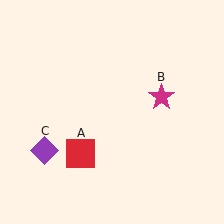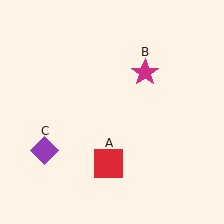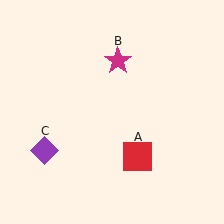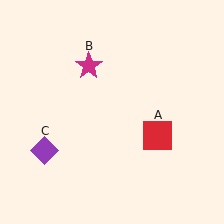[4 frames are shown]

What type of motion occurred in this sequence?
The red square (object A), magenta star (object B) rotated counterclockwise around the center of the scene.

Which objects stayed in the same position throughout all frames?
Purple diamond (object C) remained stationary.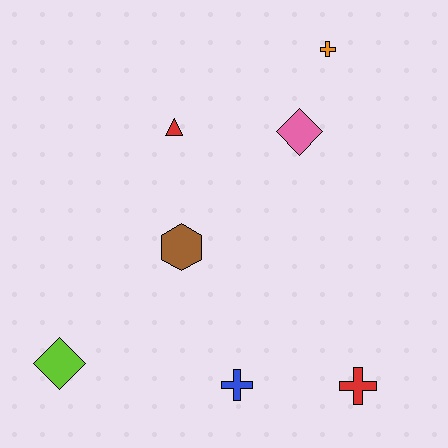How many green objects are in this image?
There are no green objects.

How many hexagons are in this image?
There is 1 hexagon.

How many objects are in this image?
There are 7 objects.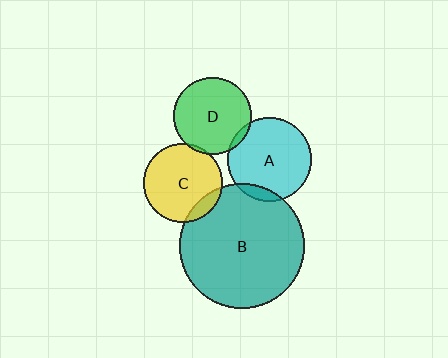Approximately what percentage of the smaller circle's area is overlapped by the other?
Approximately 5%.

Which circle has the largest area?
Circle B (teal).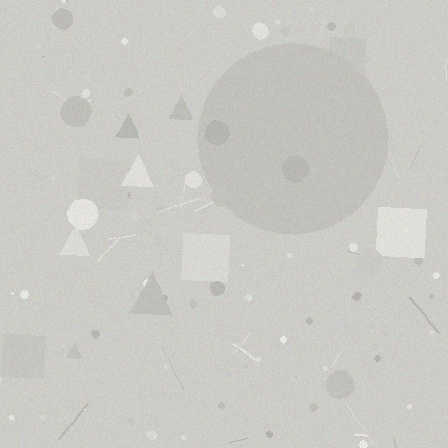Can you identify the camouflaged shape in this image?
The camouflaged shape is a circle.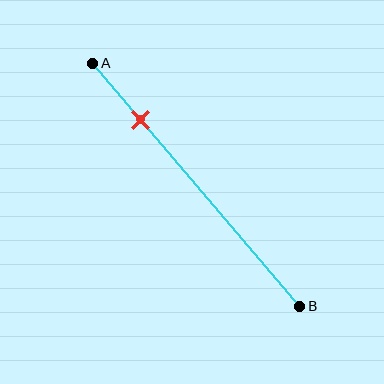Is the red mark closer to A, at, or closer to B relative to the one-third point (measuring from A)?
The red mark is closer to point A than the one-third point of segment AB.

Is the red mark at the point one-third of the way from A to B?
No, the mark is at about 25% from A, not at the 33% one-third point.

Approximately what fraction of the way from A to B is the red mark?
The red mark is approximately 25% of the way from A to B.